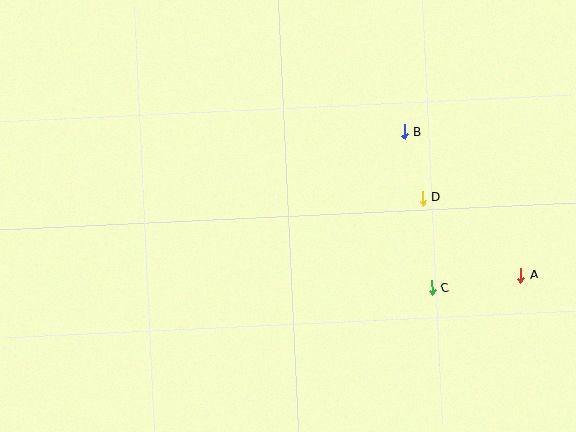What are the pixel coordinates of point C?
Point C is at (432, 288).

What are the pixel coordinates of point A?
Point A is at (521, 275).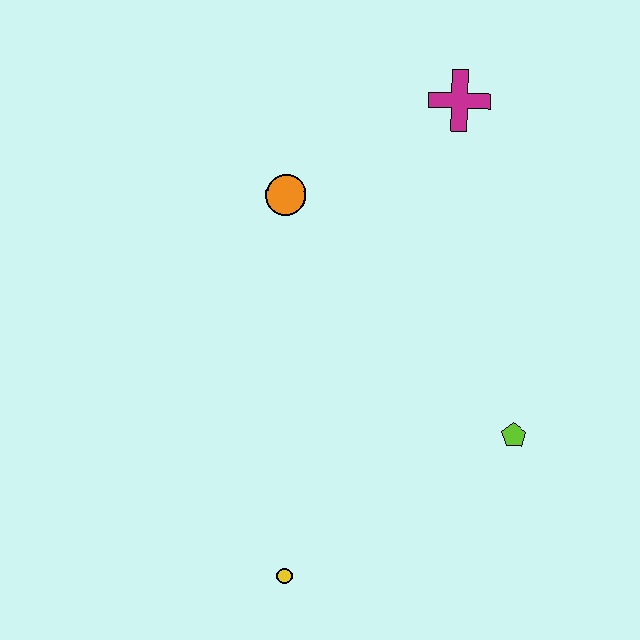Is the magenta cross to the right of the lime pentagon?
No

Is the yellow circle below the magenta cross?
Yes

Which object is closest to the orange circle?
The magenta cross is closest to the orange circle.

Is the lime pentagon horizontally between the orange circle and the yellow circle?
No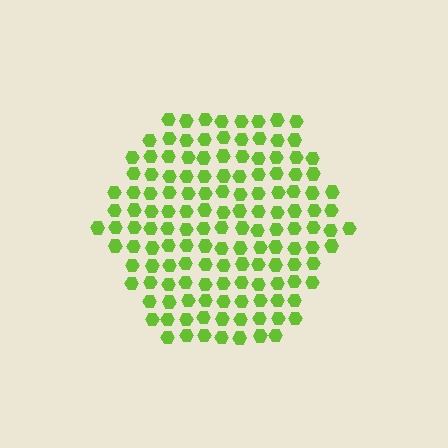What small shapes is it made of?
It is made of small hexagons.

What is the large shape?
The large shape is a hexagon.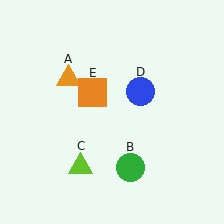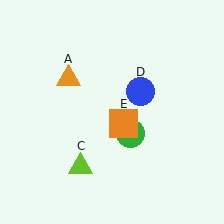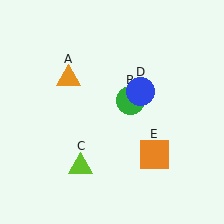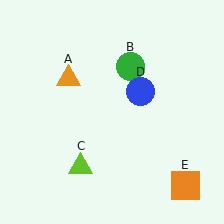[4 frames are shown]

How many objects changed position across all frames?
2 objects changed position: green circle (object B), orange square (object E).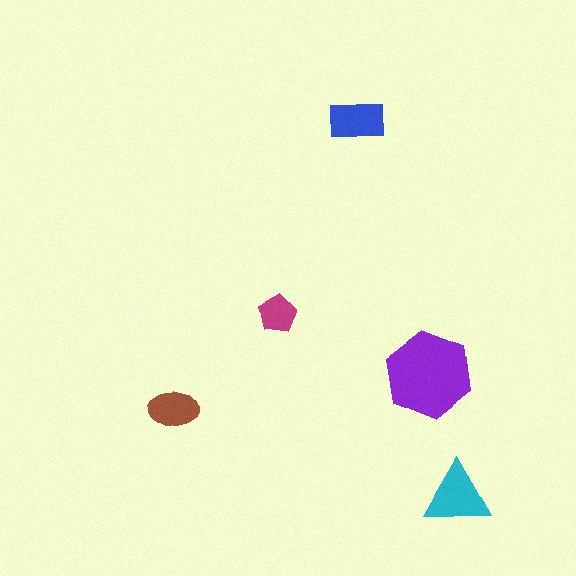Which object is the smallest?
The magenta pentagon.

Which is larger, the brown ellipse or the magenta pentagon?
The brown ellipse.